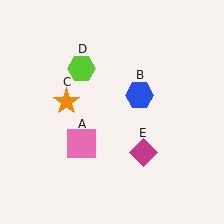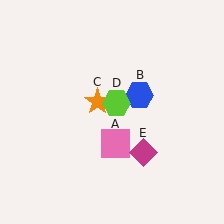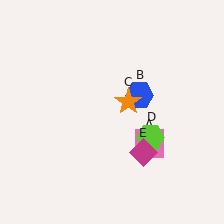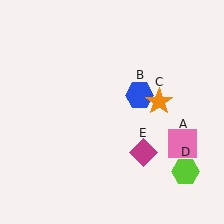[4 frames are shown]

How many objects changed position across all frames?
3 objects changed position: pink square (object A), orange star (object C), lime hexagon (object D).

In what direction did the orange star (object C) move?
The orange star (object C) moved right.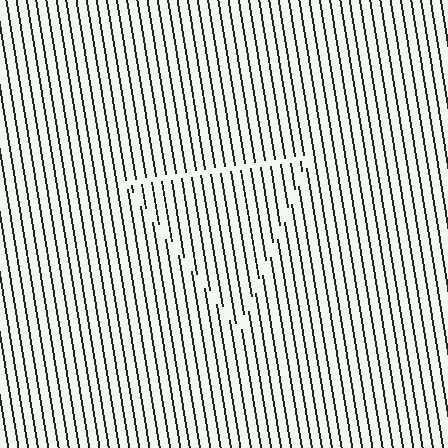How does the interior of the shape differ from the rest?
The interior of the shape contains the same grating, shifted by half a period — the contour is defined by the phase discontinuity where line-ends from the inner and outer gratings abut.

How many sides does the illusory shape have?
3 sides — the line-ends trace a triangle.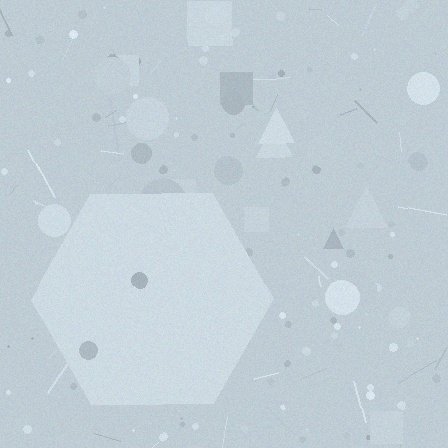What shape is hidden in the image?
A hexagon is hidden in the image.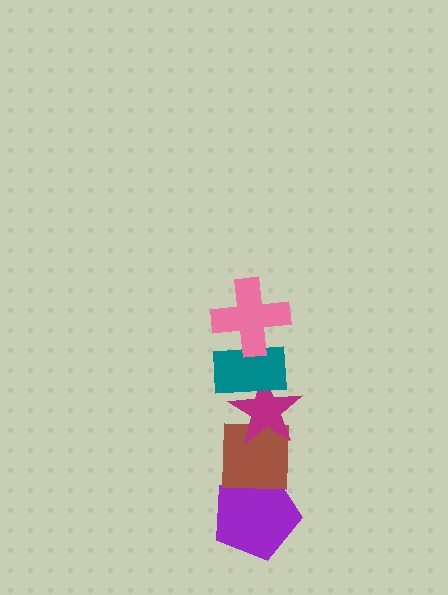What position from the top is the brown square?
The brown square is 4th from the top.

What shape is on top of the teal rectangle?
The pink cross is on top of the teal rectangle.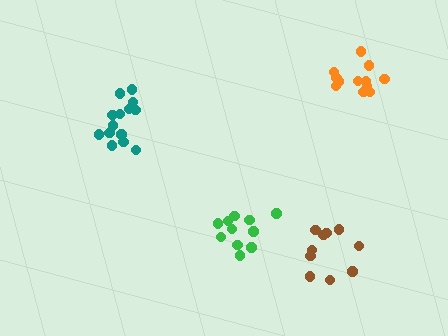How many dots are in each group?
Group 1: 11 dots, Group 2: 10 dots, Group 3: 12 dots, Group 4: 15 dots (48 total).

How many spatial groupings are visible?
There are 4 spatial groupings.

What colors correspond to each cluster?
The clusters are colored: green, brown, orange, teal.